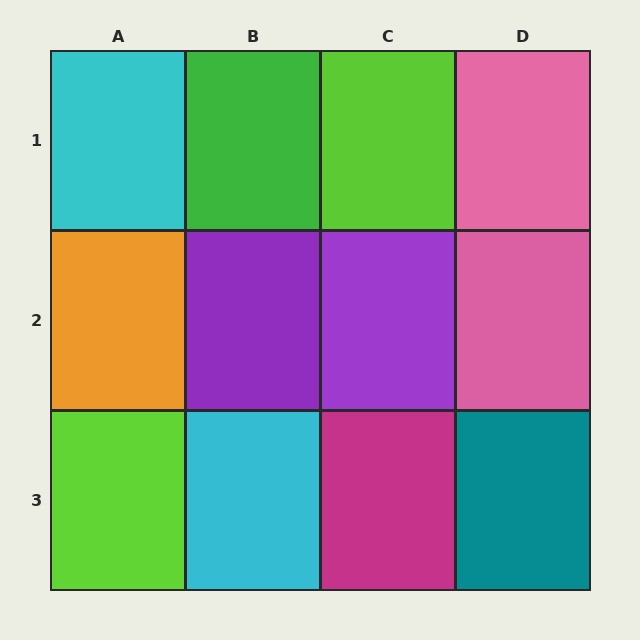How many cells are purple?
2 cells are purple.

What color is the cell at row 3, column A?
Lime.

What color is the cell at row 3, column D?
Teal.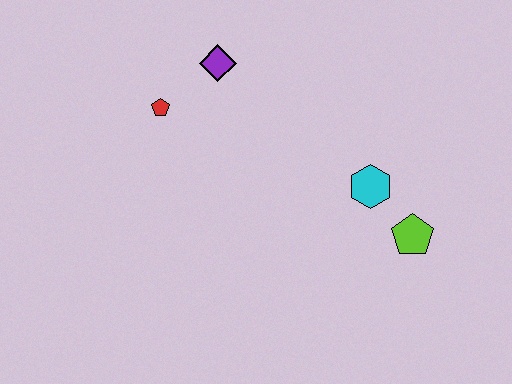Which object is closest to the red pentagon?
The purple diamond is closest to the red pentagon.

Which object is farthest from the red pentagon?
The lime pentagon is farthest from the red pentagon.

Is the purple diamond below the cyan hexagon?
No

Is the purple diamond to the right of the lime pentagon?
No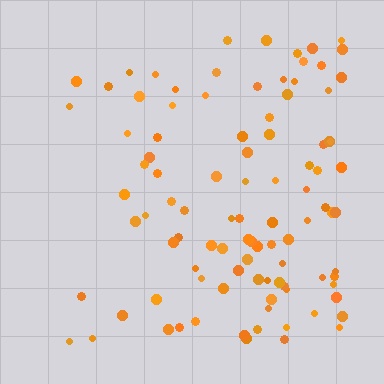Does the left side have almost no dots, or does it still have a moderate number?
Still a moderate number, just noticeably fewer than the right.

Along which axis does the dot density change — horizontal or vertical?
Horizontal.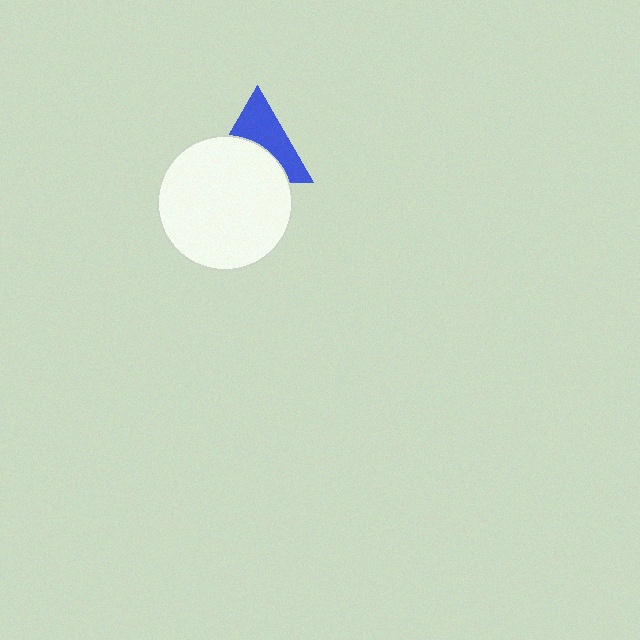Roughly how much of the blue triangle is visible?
About half of it is visible (roughly 50%).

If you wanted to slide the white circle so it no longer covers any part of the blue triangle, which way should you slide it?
Slide it down — that is the most direct way to separate the two shapes.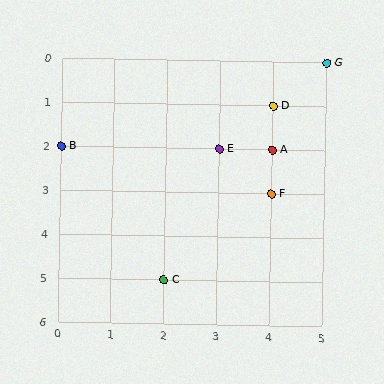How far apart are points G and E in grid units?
Points G and E are 2 columns and 2 rows apart (about 2.8 grid units diagonally).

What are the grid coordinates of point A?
Point A is at grid coordinates (4, 2).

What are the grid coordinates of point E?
Point E is at grid coordinates (3, 2).